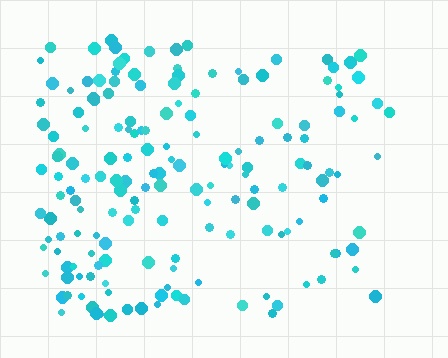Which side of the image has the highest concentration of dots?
The left.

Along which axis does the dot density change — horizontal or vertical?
Horizontal.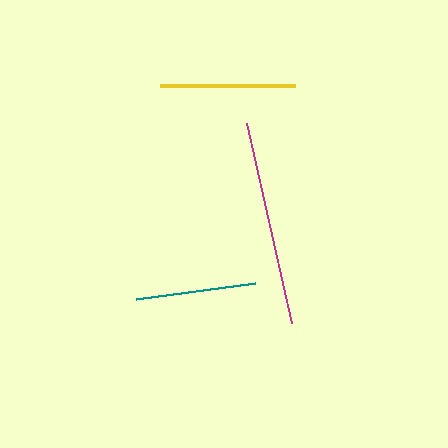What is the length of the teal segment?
The teal segment is approximately 120 pixels long.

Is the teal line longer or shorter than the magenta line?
The magenta line is longer than the teal line.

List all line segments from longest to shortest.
From longest to shortest: magenta, yellow, teal.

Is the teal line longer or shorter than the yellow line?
The yellow line is longer than the teal line.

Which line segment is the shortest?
The teal line is the shortest at approximately 120 pixels.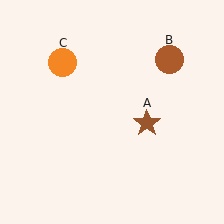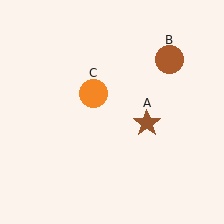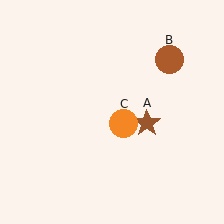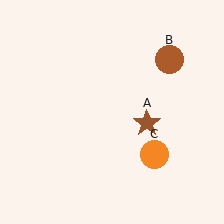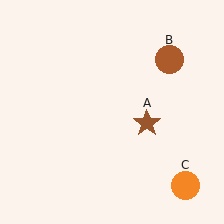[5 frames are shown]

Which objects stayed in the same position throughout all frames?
Brown star (object A) and brown circle (object B) remained stationary.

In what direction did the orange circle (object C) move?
The orange circle (object C) moved down and to the right.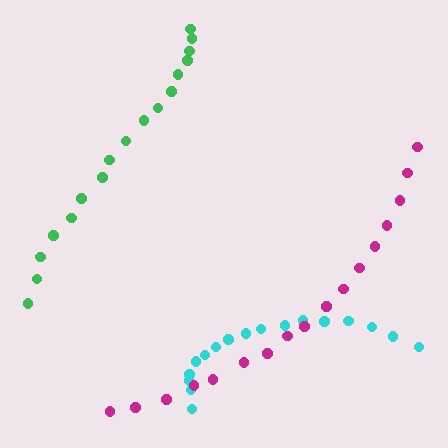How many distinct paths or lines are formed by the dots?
There are 3 distinct paths.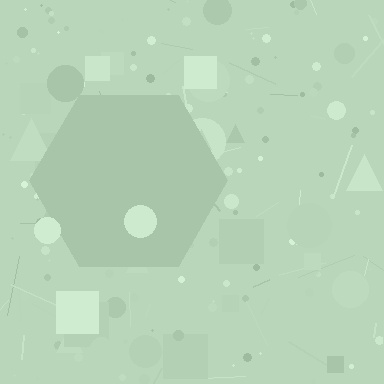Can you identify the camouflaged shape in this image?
The camouflaged shape is a hexagon.